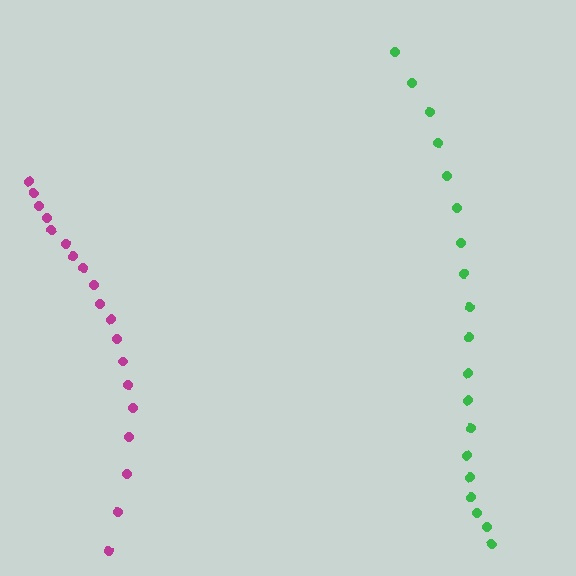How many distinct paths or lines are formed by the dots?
There are 2 distinct paths.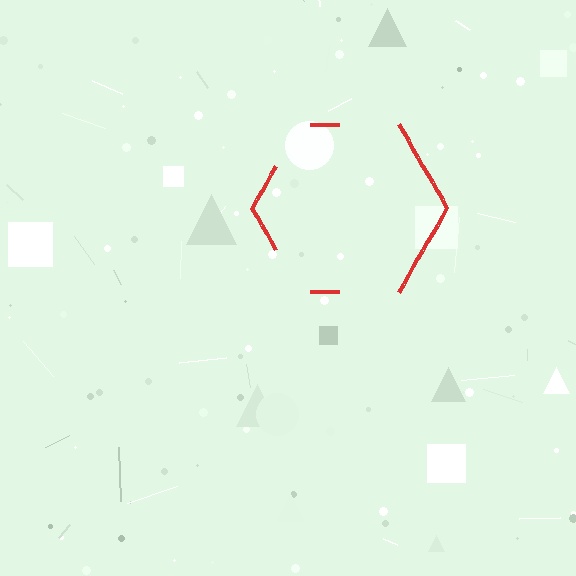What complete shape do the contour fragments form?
The contour fragments form a hexagon.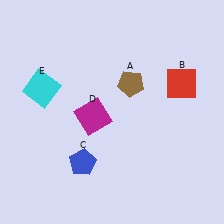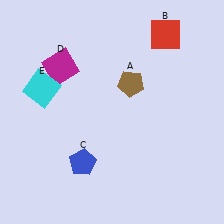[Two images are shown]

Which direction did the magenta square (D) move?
The magenta square (D) moved up.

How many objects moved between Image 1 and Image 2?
2 objects moved between the two images.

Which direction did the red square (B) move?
The red square (B) moved up.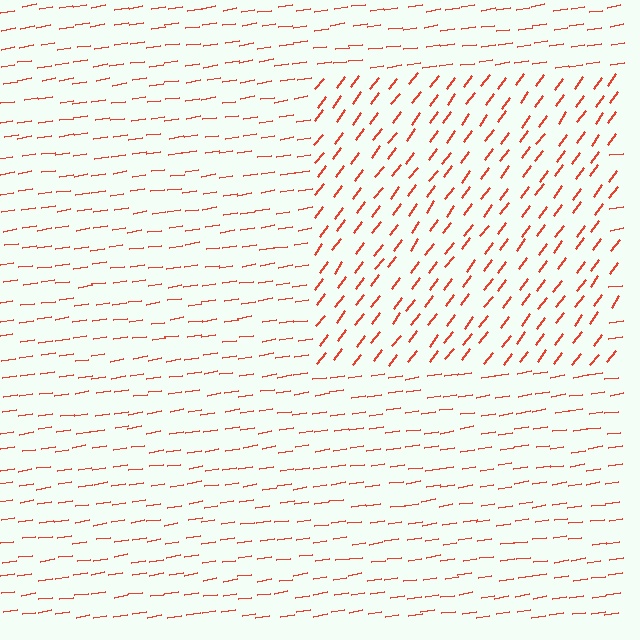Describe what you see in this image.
The image is filled with small red line segments. A rectangle region in the image has lines oriented differently from the surrounding lines, creating a visible texture boundary.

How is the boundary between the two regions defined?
The boundary is defined purely by a change in line orientation (approximately 45 degrees difference). All lines are the same color and thickness.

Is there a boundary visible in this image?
Yes, there is a texture boundary formed by a change in line orientation.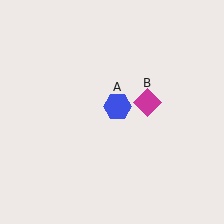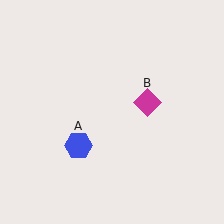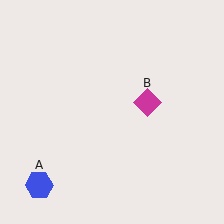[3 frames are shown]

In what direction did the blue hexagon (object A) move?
The blue hexagon (object A) moved down and to the left.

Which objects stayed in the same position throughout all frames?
Magenta diamond (object B) remained stationary.